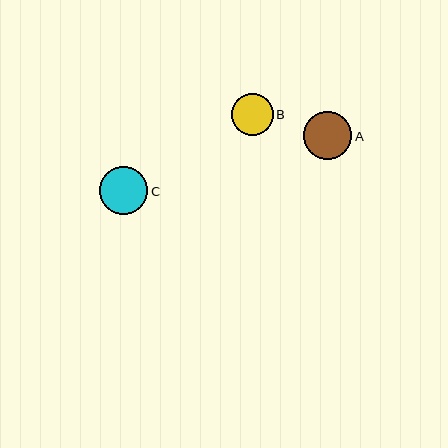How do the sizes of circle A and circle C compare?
Circle A and circle C are approximately the same size.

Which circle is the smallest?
Circle B is the smallest with a size of approximately 42 pixels.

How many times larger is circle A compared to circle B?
Circle A is approximately 1.2 times the size of circle B.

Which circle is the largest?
Circle A is the largest with a size of approximately 48 pixels.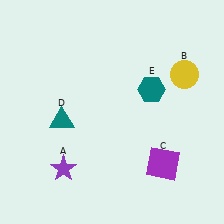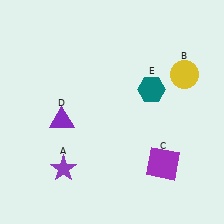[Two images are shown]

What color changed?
The triangle (D) changed from teal in Image 1 to purple in Image 2.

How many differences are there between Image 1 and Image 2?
There is 1 difference between the two images.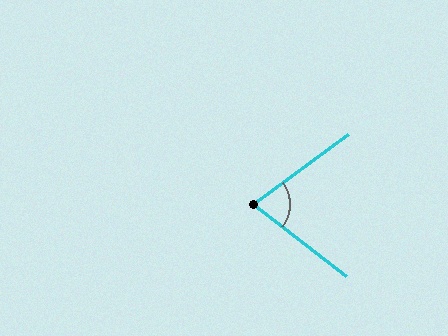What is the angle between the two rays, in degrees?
Approximately 74 degrees.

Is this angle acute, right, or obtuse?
It is acute.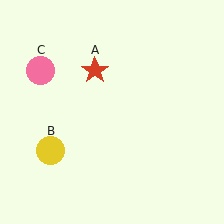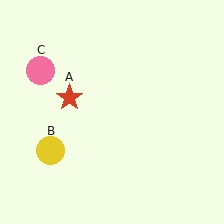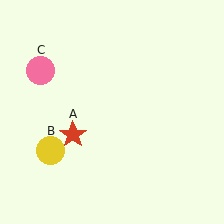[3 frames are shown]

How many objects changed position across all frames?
1 object changed position: red star (object A).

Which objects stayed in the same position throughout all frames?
Yellow circle (object B) and pink circle (object C) remained stationary.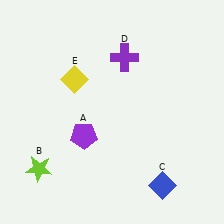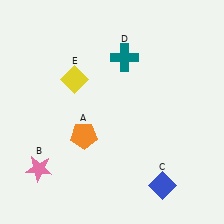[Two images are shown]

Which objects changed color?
A changed from purple to orange. B changed from lime to pink. D changed from purple to teal.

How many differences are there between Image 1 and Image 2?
There are 3 differences between the two images.